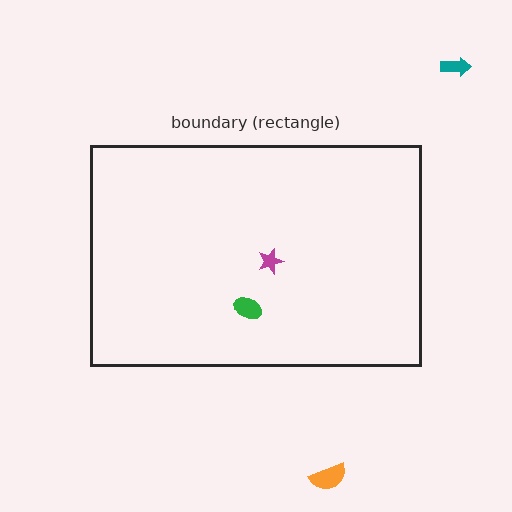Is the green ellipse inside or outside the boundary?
Inside.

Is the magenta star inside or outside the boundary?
Inside.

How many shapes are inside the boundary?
2 inside, 2 outside.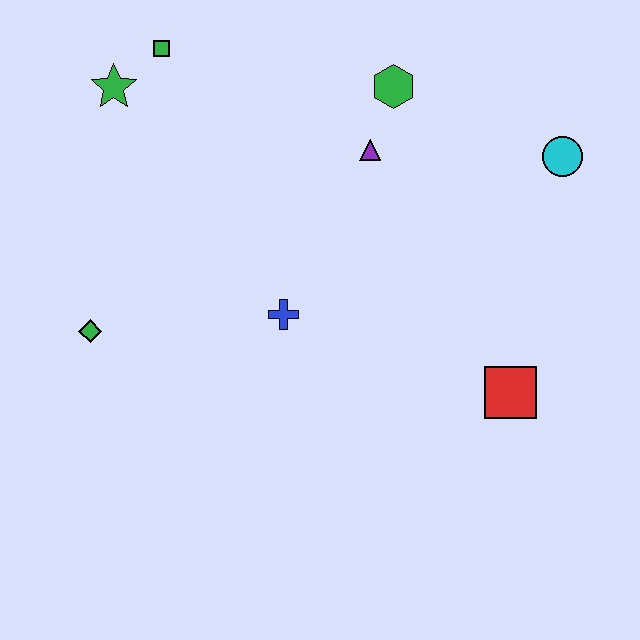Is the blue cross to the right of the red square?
No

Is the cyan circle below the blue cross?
No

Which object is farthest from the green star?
The red square is farthest from the green star.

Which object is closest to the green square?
The green star is closest to the green square.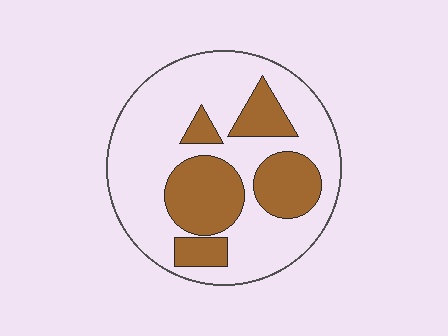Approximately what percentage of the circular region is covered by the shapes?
Approximately 30%.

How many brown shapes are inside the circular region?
5.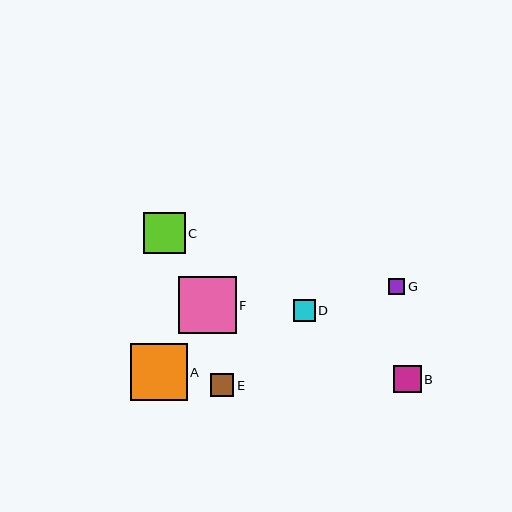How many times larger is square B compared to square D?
Square B is approximately 1.3 times the size of square D.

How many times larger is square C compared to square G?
Square C is approximately 2.7 times the size of square G.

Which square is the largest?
Square F is the largest with a size of approximately 57 pixels.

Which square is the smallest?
Square G is the smallest with a size of approximately 16 pixels.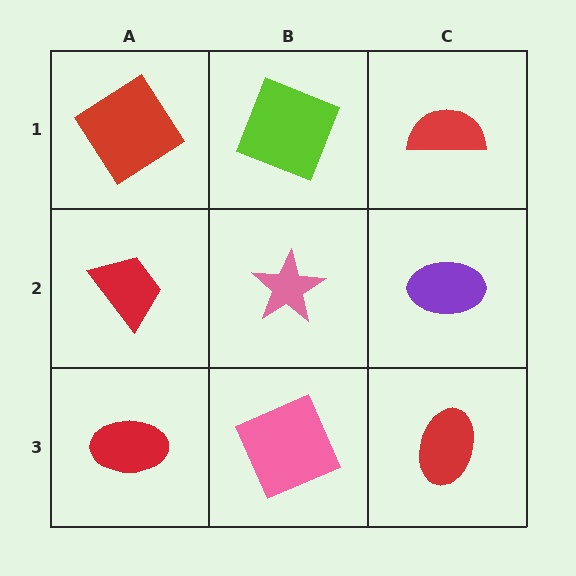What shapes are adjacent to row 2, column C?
A red semicircle (row 1, column C), a red ellipse (row 3, column C), a pink star (row 2, column B).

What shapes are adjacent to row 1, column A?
A red trapezoid (row 2, column A), a lime square (row 1, column B).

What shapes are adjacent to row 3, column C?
A purple ellipse (row 2, column C), a pink square (row 3, column B).